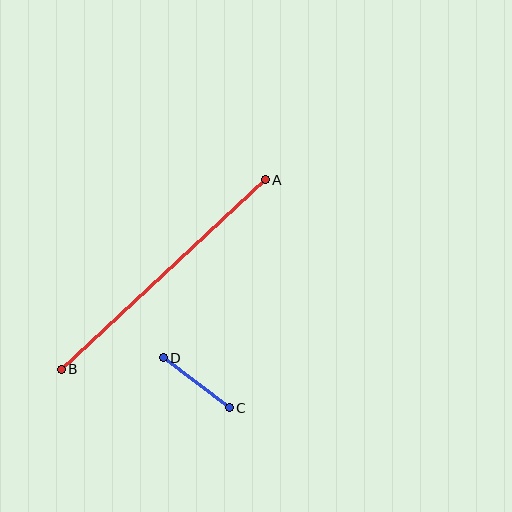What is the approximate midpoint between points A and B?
The midpoint is at approximately (163, 275) pixels.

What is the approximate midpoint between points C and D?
The midpoint is at approximately (196, 383) pixels.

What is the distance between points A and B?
The distance is approximately 278 pixels.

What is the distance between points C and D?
The distance is approximately 83 pixels.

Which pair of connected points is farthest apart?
Points A and B are farthest apart.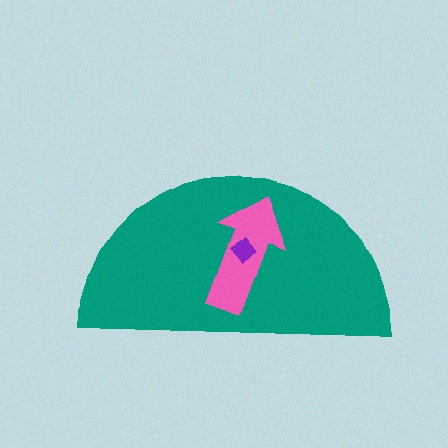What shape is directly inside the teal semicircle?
The pink arrow.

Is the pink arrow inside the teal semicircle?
Yes.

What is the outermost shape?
The teal semicircle.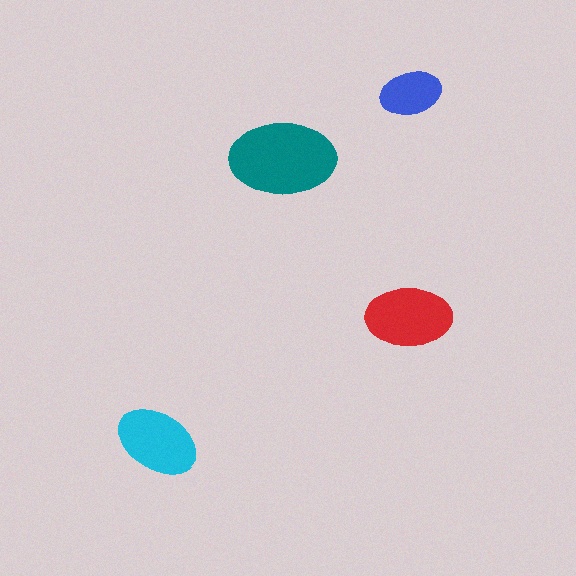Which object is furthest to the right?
The blue ellipse is rightmost.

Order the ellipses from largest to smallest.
the teal one, the red one, the cyan one, the blue one.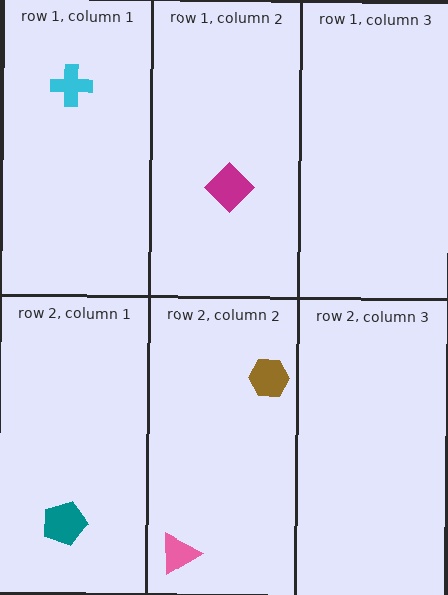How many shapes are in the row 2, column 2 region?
2.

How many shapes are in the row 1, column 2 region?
1.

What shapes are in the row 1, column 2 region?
The magenta diamond.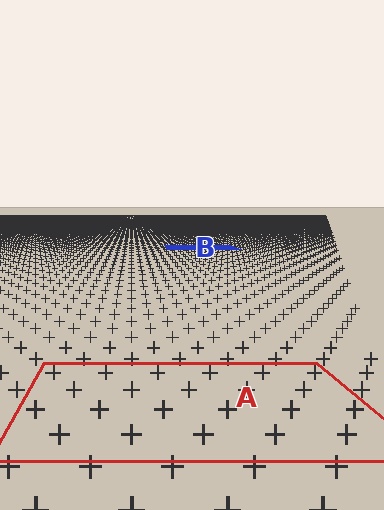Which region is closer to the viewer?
Region A is closer. The texture elements there are larger and more spread out.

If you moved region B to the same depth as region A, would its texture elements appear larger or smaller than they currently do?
They would appear larger. At a closer depth, the same texture elements are projected at a bigger on-screen size.